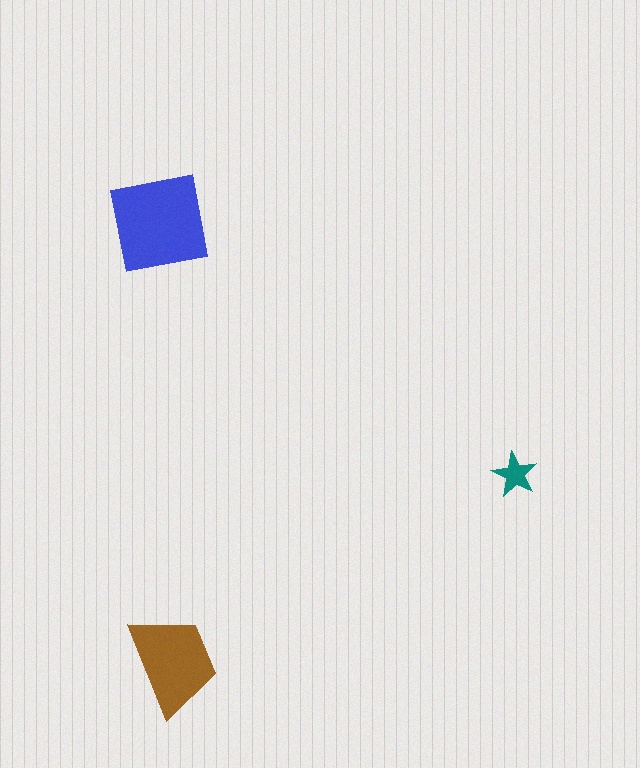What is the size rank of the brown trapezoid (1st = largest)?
2nd.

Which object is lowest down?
The brown trapezoid is bottommost.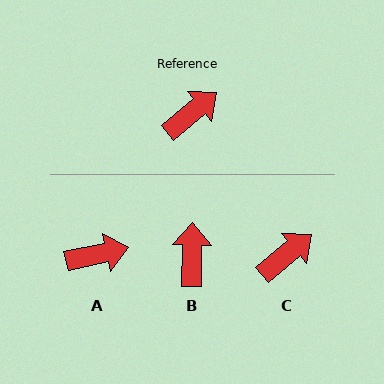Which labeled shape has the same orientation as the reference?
C.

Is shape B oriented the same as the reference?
No, it is off by about 50 degrees.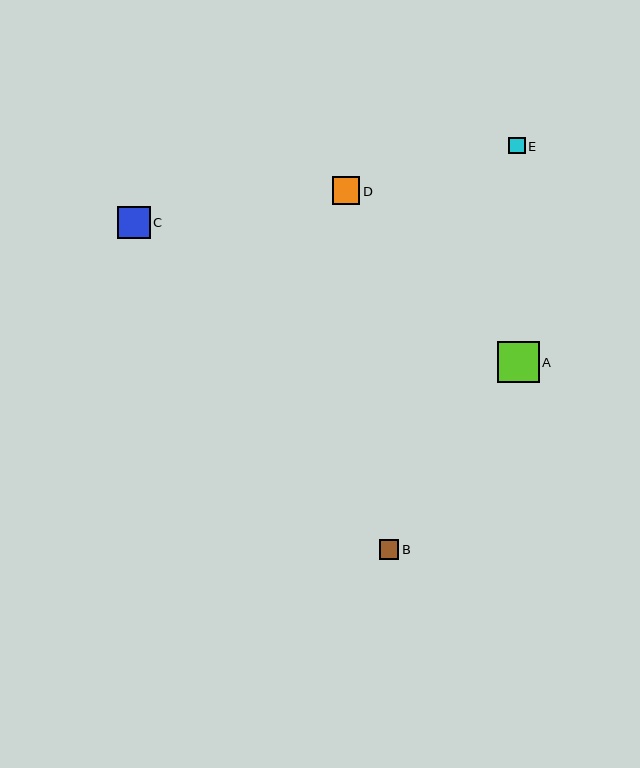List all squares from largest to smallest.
From largest to smallest: A, C, D, B, E.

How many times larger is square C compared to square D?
Square C is approximately 1.2 times the size of square D.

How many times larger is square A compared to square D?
Square A is approximately 1.5 times the size of square D.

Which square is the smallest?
Square E is the smallest with a size of approximately 17 pixels.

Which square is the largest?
Square A is the largest with a size of approximately 42 pixels.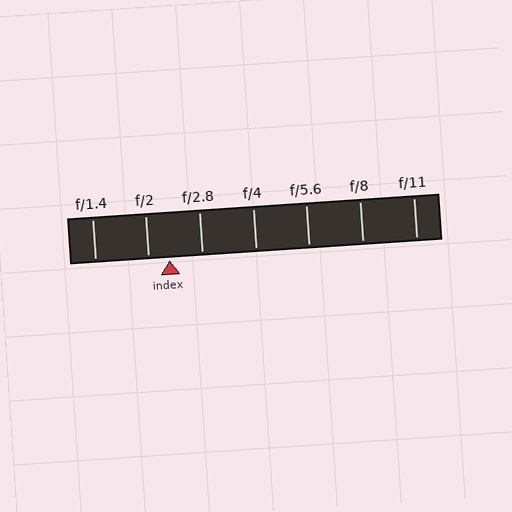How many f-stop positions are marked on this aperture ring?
There are 7 f-stop positions marked.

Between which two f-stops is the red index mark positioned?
The index mark is between f/2 and f/2.8.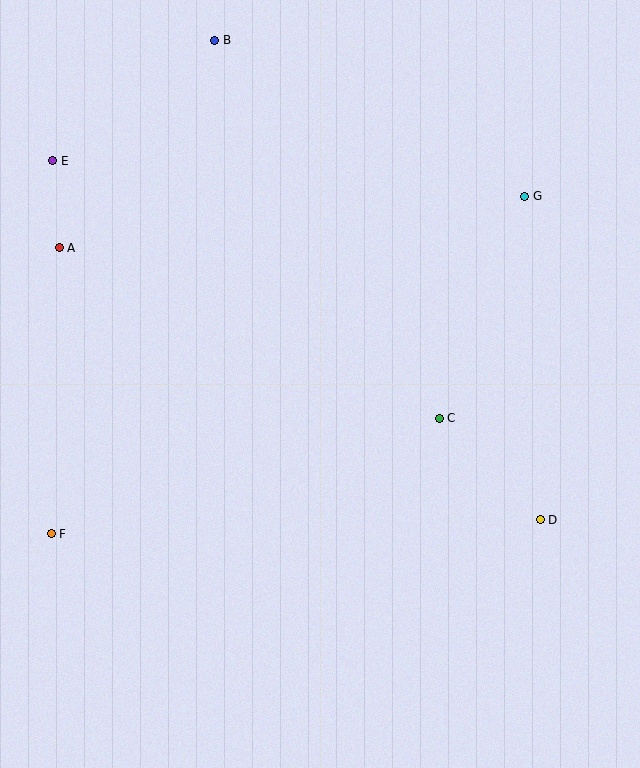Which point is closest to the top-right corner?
Point G is closest to the top-right corner.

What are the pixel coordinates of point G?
Point G is at (525, 196).